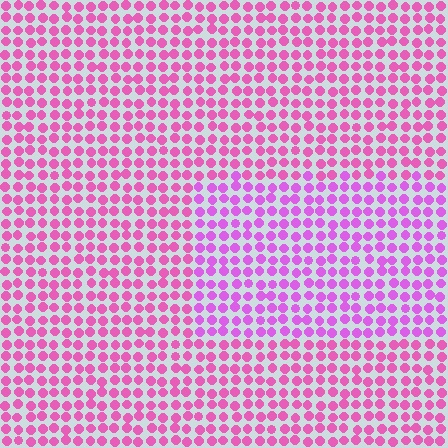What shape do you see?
I see a rectangle.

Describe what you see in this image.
The image is filled with small pink elements in a uniform arrangement. A rectangle-shaped region is visible where the elements are tinted to a slightly different hue, forming a subtle color boundary.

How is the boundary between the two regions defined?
The boundary is defined purely by a slight shift in hue (about 25 degrees). Spacing, size, and orientation are identical on both sides.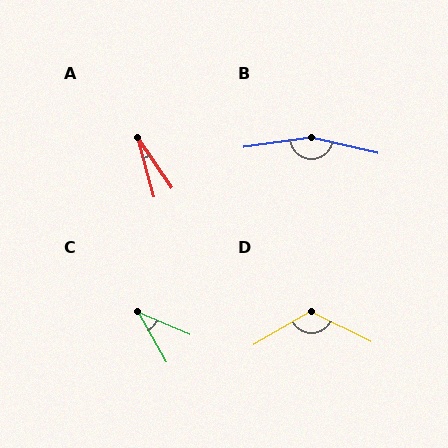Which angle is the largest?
B, at approximately 159 degrees.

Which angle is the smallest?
A, at approximately 19 degrees.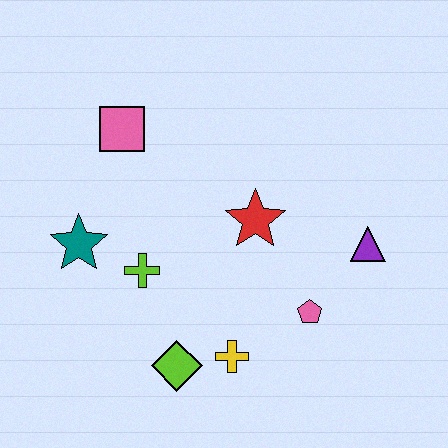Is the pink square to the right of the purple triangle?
No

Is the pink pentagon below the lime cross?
Yes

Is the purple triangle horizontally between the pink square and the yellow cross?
No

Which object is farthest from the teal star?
The purple triangle is farthest from the teal star.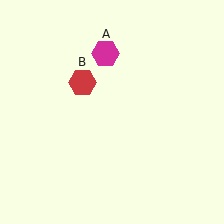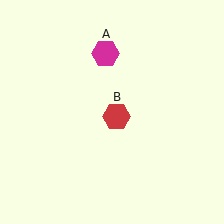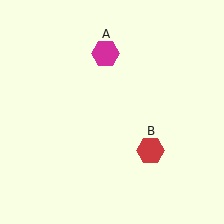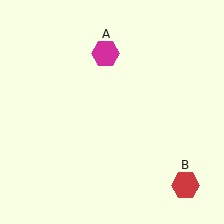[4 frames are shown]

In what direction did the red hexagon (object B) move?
The red hexagon (object B) moved down and to the right.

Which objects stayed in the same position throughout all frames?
Magenta hexagon (object A) remained stationary.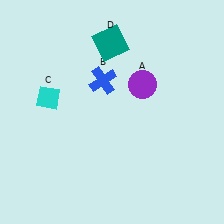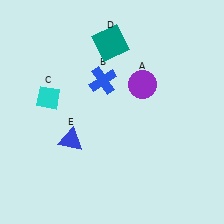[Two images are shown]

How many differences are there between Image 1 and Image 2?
There is 1 difference between the two images.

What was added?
A blue triangle (E) was added in Image 2.